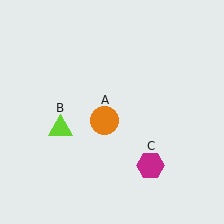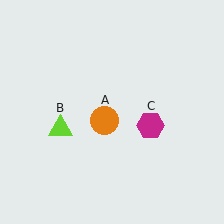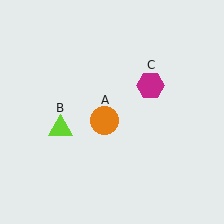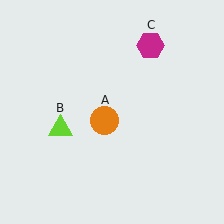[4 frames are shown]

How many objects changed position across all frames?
1 object changed position: magenta hexagon (object C).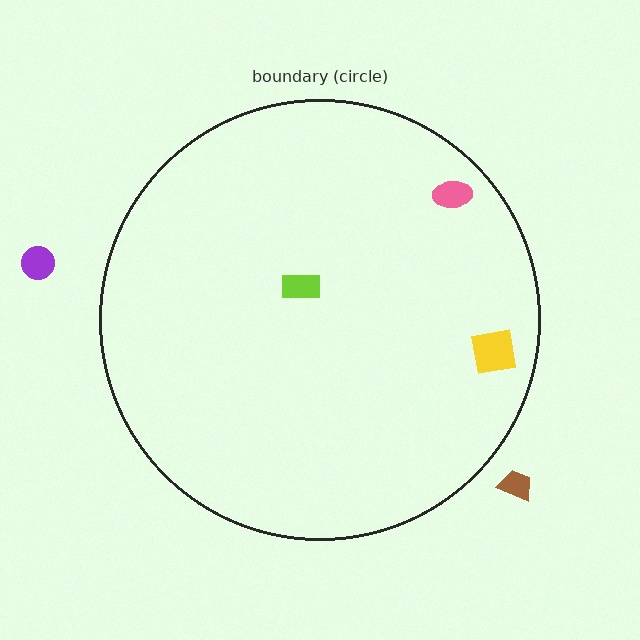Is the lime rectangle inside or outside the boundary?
Inside.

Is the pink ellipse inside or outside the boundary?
Inside.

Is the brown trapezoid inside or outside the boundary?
Outside.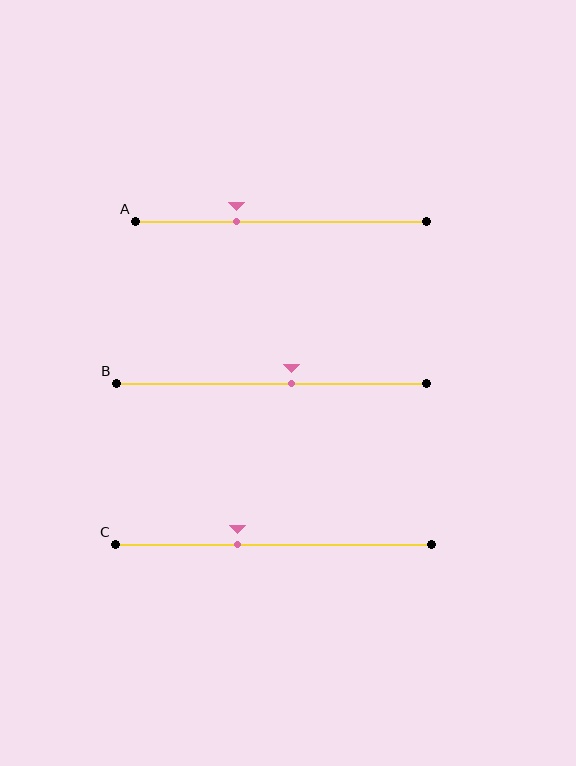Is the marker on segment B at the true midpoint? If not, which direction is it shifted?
No, the marker on segment B is shifted to the right by about 7% of the segment length.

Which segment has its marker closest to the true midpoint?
Segment B has its marker closest to the true midpoint.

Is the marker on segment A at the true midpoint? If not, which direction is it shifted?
No, the marker on segment A is shifted to the left by about 15% of the segment length.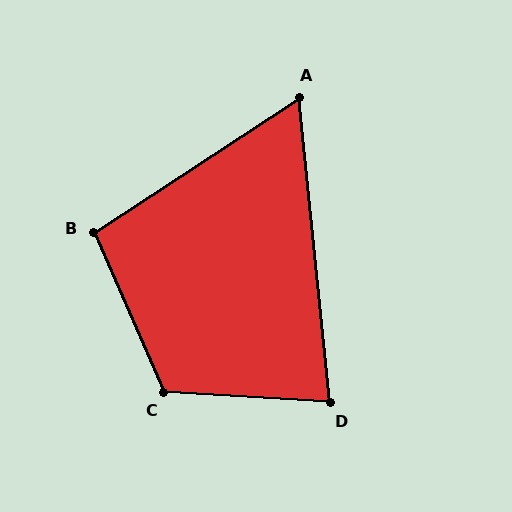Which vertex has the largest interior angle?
C, at approximately 117 degrees.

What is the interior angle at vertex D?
Approximately 81 degrees (acute).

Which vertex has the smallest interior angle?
A, at approximately 63 degrees.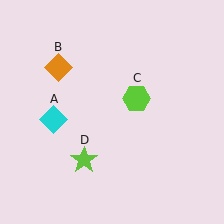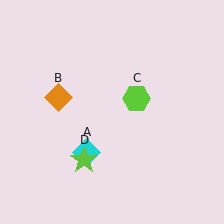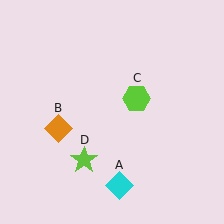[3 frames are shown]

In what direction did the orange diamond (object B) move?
The orange diamond (object B) moved down.